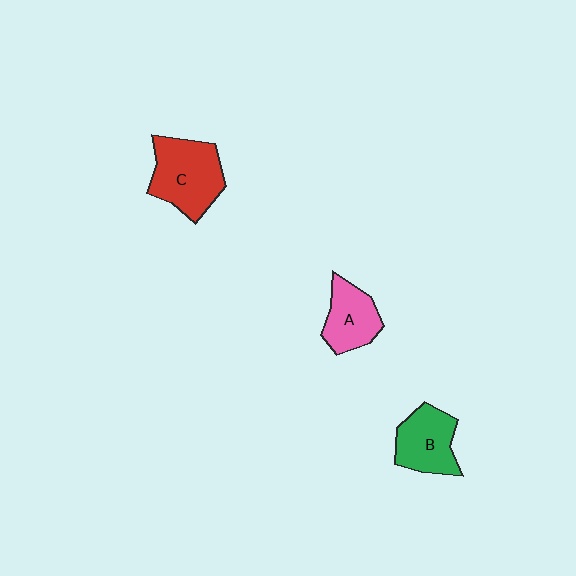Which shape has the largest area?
Shape C (red).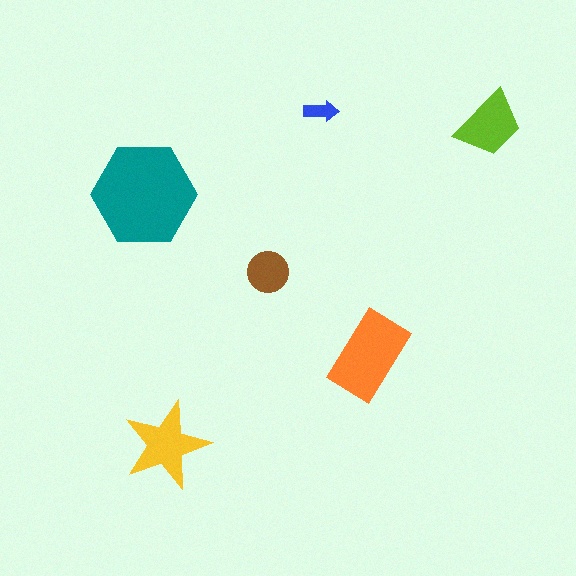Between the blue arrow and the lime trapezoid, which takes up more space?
The lime trapezoid.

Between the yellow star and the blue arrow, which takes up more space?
The yellow star.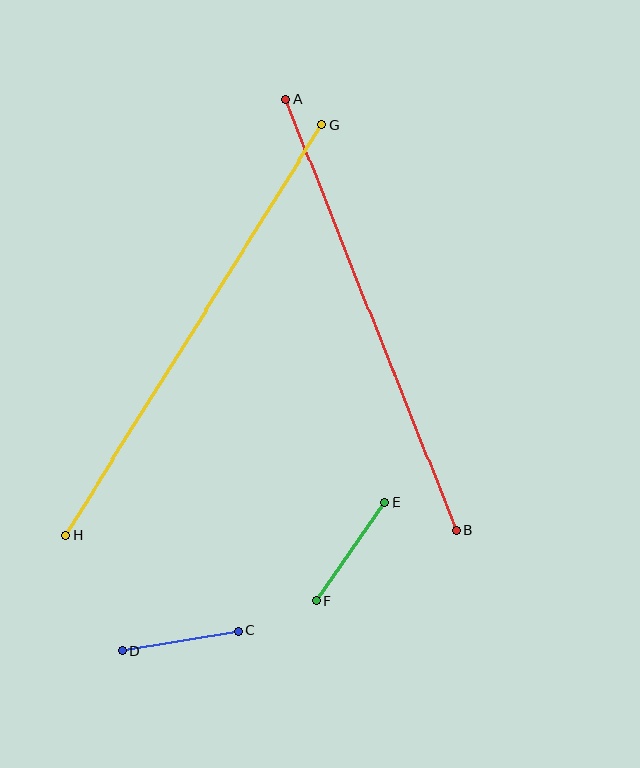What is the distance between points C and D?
The distance is approximately 118 pixels.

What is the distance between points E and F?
The distance is approximately 119 pixels.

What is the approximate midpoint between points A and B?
The midpoint is at approximately (371, 315) pixels.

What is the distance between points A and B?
The distance is approximately 463 pixels.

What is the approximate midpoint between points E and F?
The midpoint is at approximately (351, 551) pixels.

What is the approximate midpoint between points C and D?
The midpoint is at approximately (180, 641) pixels.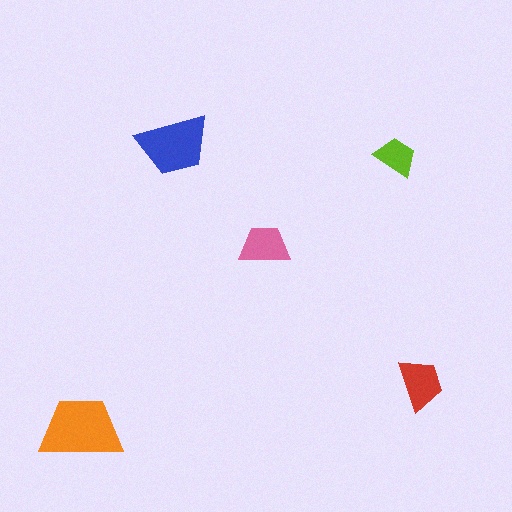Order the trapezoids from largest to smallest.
the orange one, the blue one, the red one, the pink one, the lime one.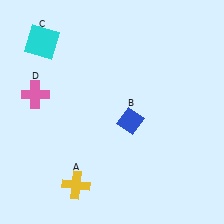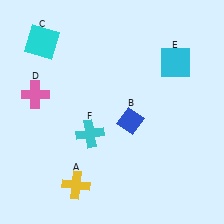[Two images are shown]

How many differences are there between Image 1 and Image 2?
There are 2 differences between the two images.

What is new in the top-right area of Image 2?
A cyan square (E) was added in the top-right area of Image 2.